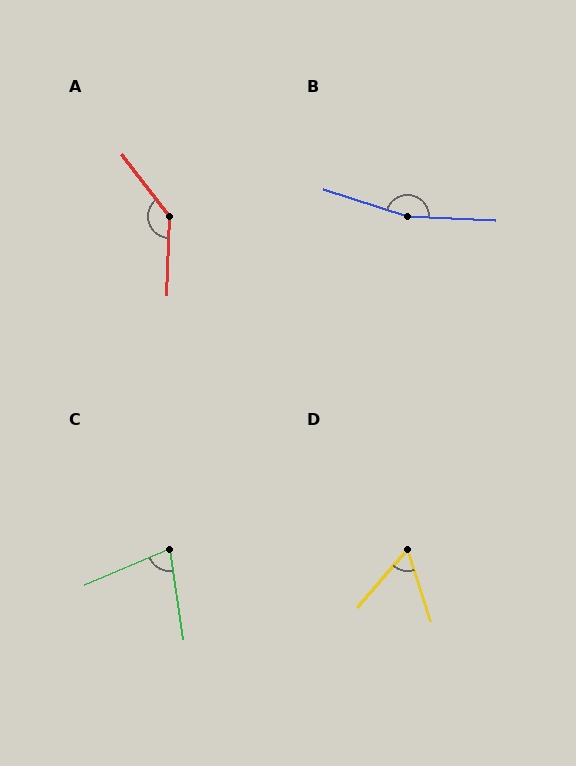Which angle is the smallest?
D, at approximately 59 degrees.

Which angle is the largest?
B, at approximately 165 degrees.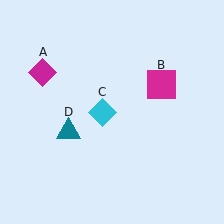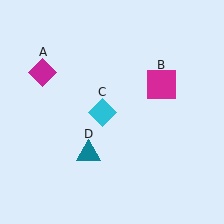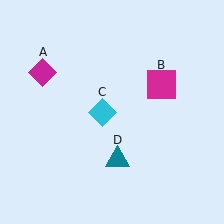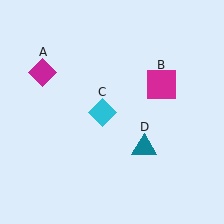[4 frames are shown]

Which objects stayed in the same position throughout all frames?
Magenta diamond (object A) and magenta square (object B) and cyan diamond (object C) remained stationary.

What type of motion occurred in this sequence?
The teal triangle (object D) rotated counterclockwise around the center of the scene.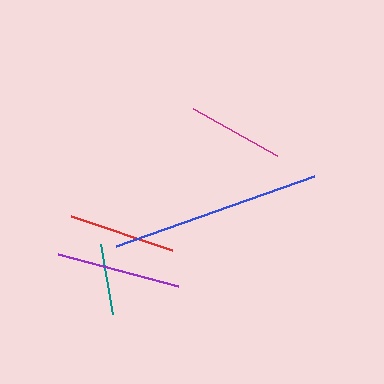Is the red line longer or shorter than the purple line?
The purple line is longer than the red line.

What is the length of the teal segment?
The teal segment is approximately 71 pixels long.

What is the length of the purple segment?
The purple segment is approximately 124 pixels long.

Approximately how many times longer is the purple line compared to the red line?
The purple line is approximately 1.2 times the length of the red line.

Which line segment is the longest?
The blue line is the longest at approximately 210 pixels.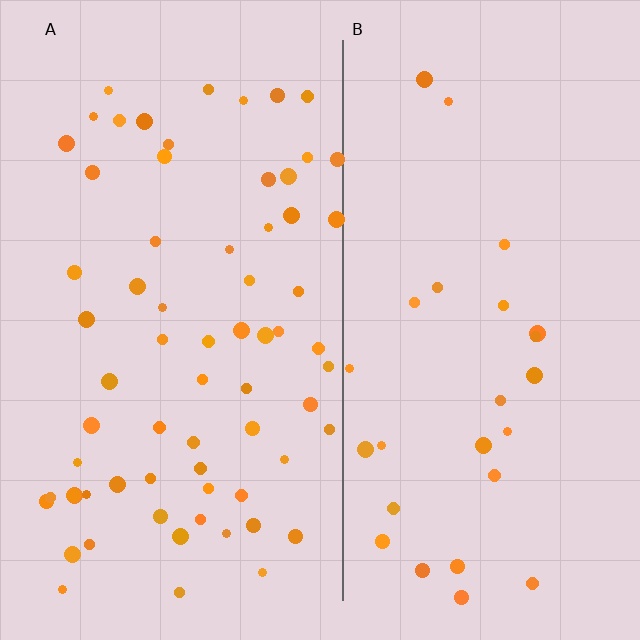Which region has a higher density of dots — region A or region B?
A (the left).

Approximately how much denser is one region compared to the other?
Approximately 2.5× — region A over region B.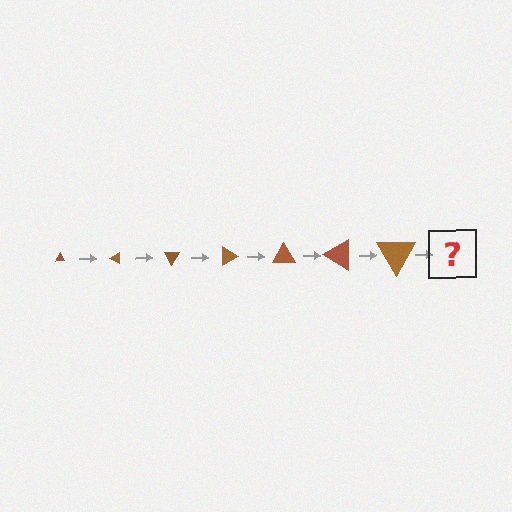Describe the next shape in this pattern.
It should be a triangle, larger than the previous one and rotated 210 degrees from the start.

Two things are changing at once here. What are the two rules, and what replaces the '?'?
The two rules are that the triangle grows larger each step and it rotates 30 degrees each step. The '?' should be a triangle, larger than the previous one and rotated 210 degrees from the start.